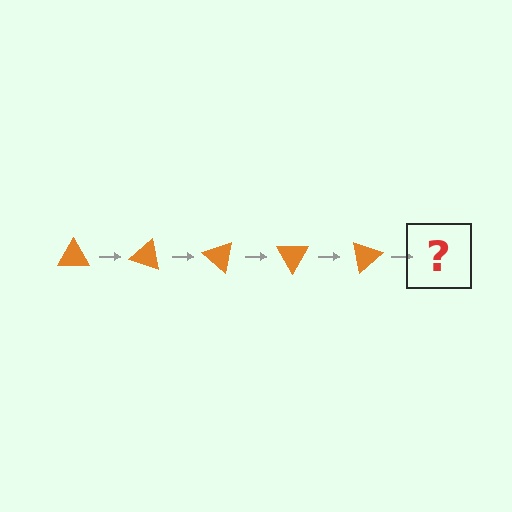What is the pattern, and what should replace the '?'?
The pattern is that the triangle rotates 20 degrees each step. The '?' should be an orange triangle rotated 100 degrees.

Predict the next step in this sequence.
The next step is an orange triangle rotated 100 degrees.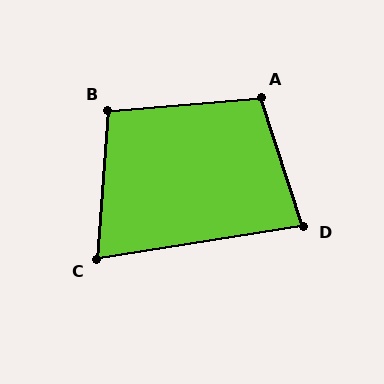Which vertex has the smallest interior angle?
C, at approximately 77 degrees.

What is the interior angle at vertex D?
Approximately 81 degrees (acute).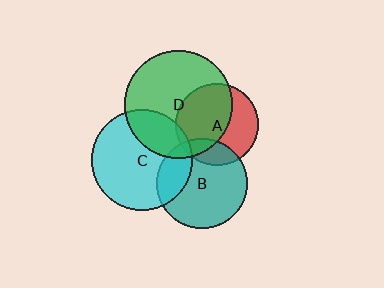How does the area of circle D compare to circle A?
Approximately 1.7 times.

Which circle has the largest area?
Circle D (green).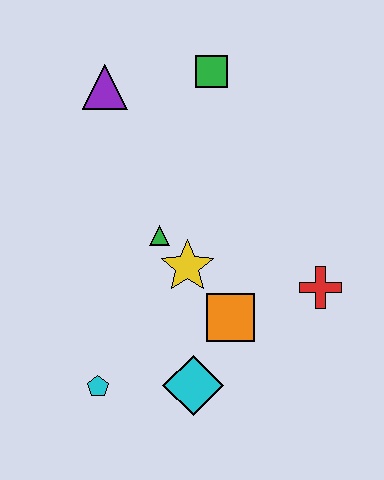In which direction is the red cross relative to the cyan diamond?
The red cross is to the right of the cyan diamond.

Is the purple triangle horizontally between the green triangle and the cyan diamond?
No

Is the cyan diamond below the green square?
Yes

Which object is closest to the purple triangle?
The green square is closest to the purple triangle.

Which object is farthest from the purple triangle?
The cyan diamond is farthest from the purple triangle.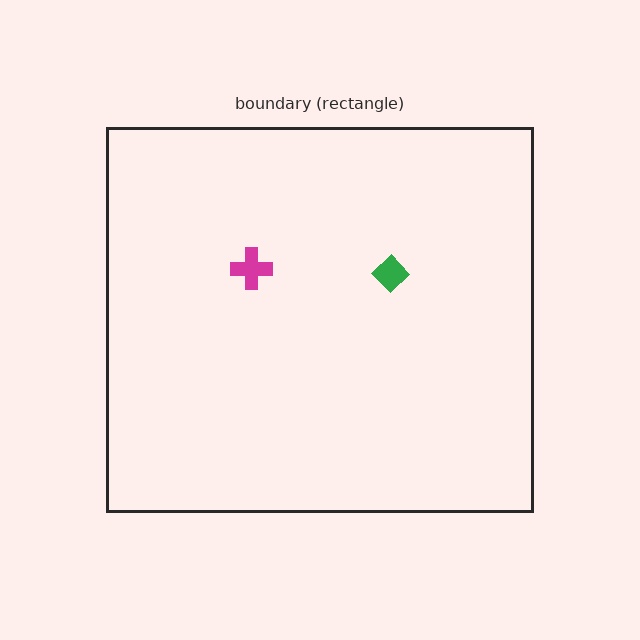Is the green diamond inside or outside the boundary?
Inside.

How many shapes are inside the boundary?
2 inside, 0 outside.